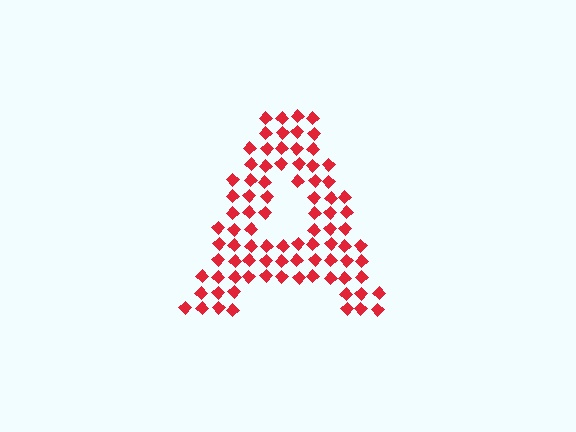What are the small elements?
The small elements are diamonds.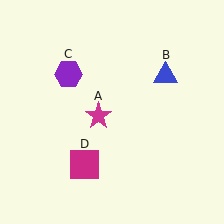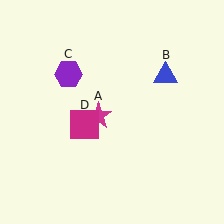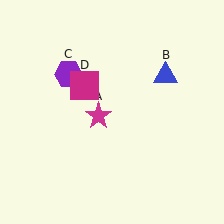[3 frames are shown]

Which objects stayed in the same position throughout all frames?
Magenta star (object A) and blue triangle (object B) and purple hexagon (object C) remained stationary.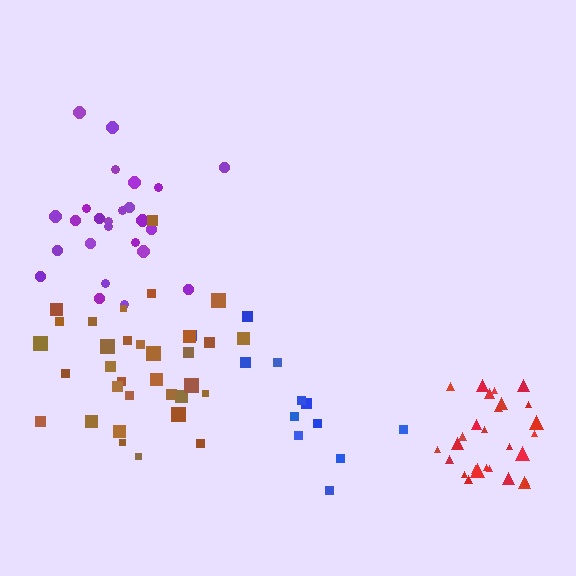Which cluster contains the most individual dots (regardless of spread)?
Brown (34).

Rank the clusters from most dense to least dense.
red, purple, brown, blue.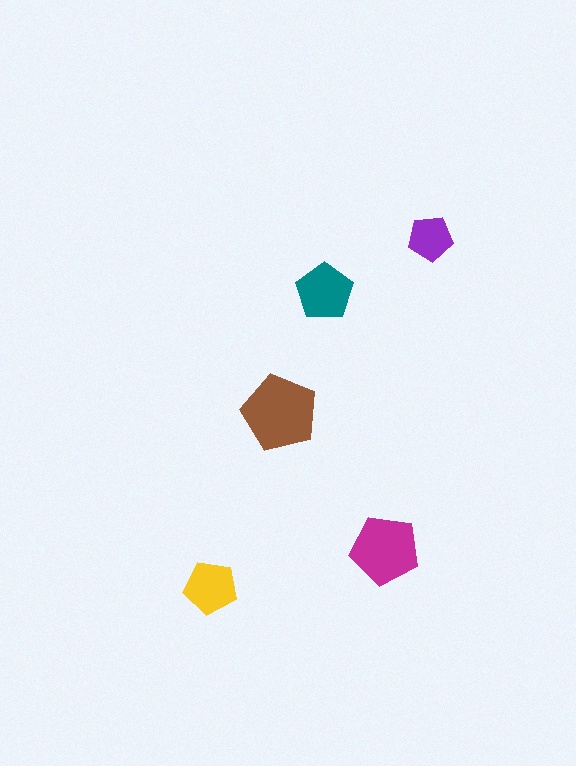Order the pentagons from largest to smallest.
the brown one, the magenta one, the teal one, the yellow one, the purple one.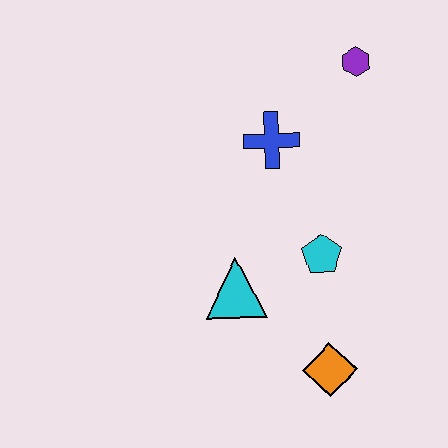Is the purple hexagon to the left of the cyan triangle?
No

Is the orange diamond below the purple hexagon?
Yes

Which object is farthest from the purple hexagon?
The orange diamond is farthest from the purple hexagon.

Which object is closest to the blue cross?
The purple hexagon is closest to the blue cross.